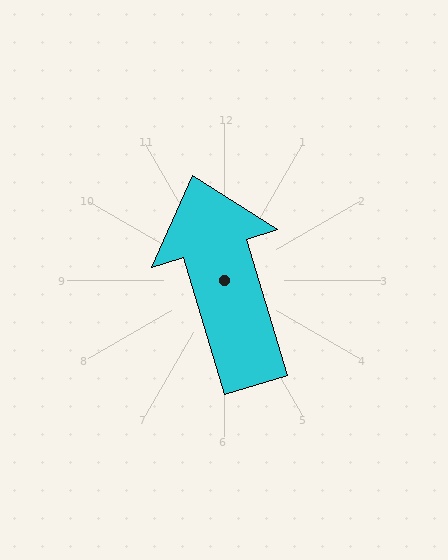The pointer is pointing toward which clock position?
Roughly 11 o'clock.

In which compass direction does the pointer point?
North.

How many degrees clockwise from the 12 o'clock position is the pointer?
Approximately 343 degrees.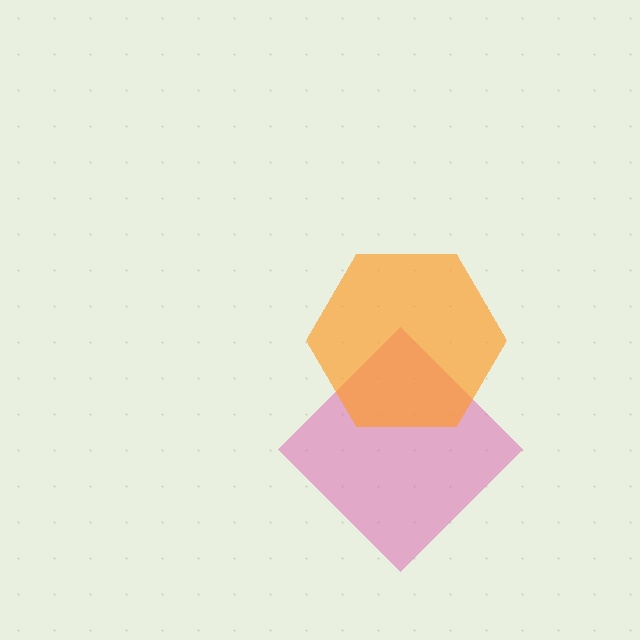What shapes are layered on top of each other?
The layered shapes are: a pink diamond, an orange hexagon.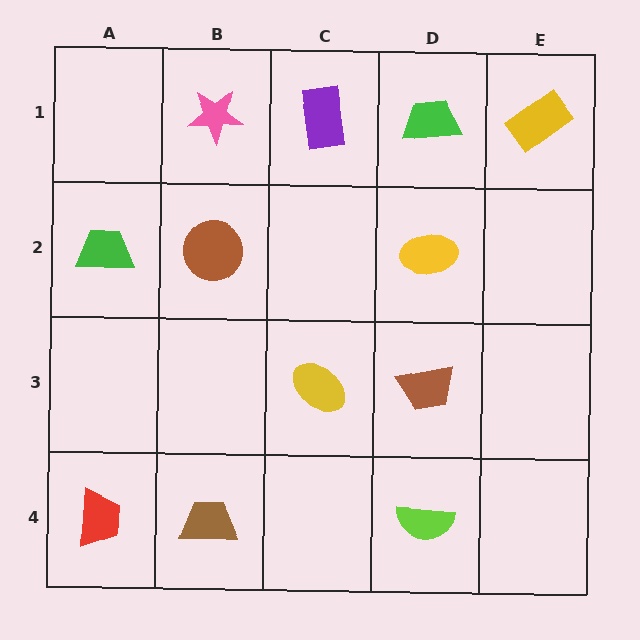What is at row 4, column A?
A red trapezoid.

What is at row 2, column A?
A green trapezoid.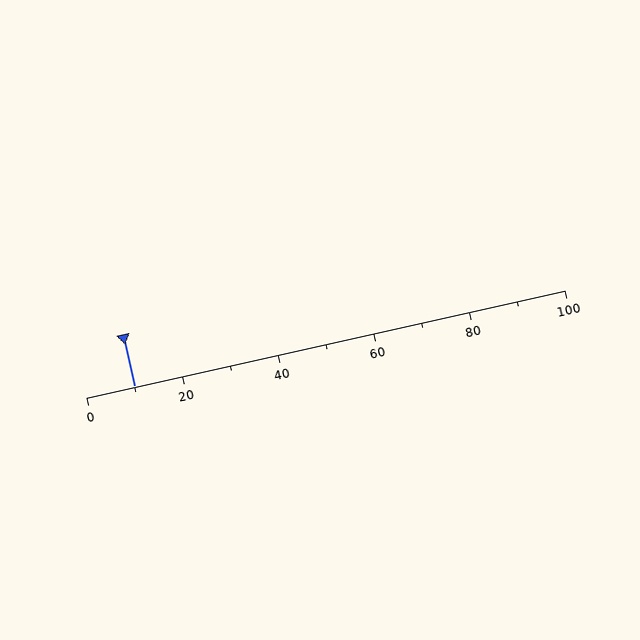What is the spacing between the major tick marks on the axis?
The major ticks are spaced 20 apart.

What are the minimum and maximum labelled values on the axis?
The axis runs from 0 to 100.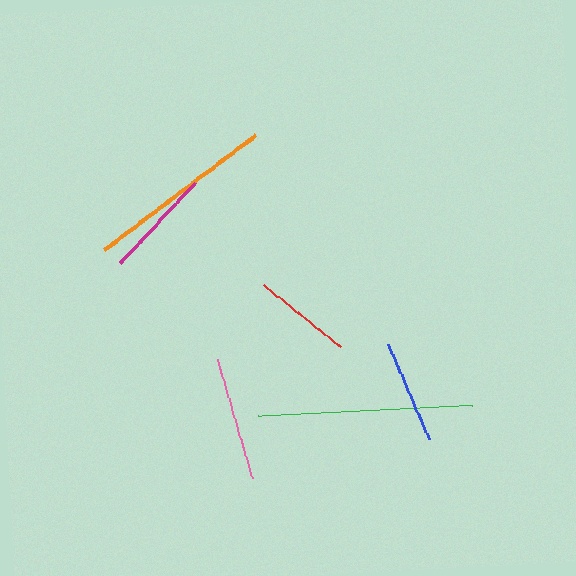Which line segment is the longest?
The green line is the longest at approximately 213 pixels.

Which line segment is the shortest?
The red line is the shortest at approximately 99 pixels.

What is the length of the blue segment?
The blue segment is approximately 104 pixels long.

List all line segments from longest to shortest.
From longest to shortest: green, orange, pink, magenta, blue, red.